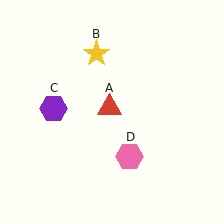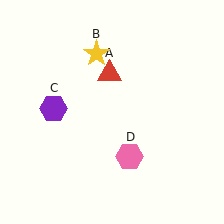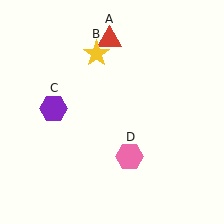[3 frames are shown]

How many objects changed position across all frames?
1 object changed position: red triangle (object A).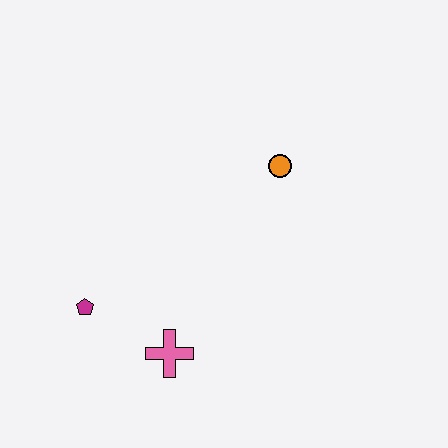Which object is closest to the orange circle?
The pink cross is closest to the orange circle.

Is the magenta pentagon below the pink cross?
No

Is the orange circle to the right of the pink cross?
Yes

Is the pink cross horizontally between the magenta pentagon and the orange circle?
Yes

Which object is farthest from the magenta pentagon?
The orange circle is farthest from the magenta pentagon.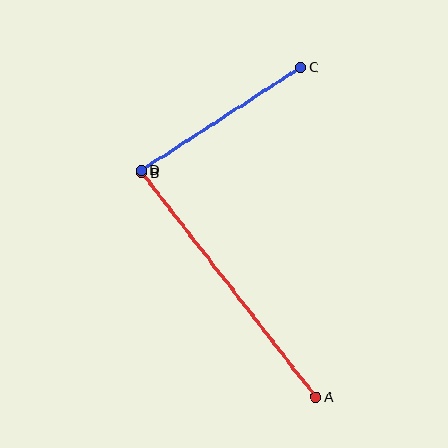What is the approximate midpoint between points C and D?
The midpoint is at approximately (221, 119) pixels.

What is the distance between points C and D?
The distance is approximately 190 pixels.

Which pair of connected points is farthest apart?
Points A and B are farthest apart.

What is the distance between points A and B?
The distance is approximately 284 pixels.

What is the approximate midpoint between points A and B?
The midpoint is at approximately (229, 285) pixels.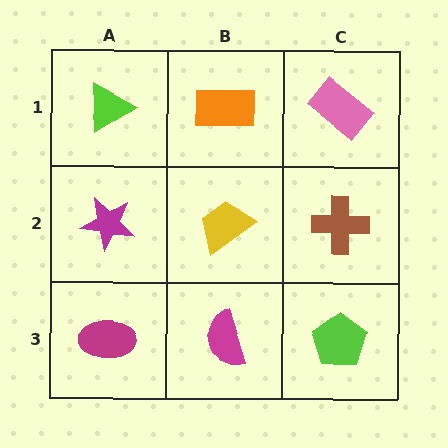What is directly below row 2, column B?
A magenta semicircle.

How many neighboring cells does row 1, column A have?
2.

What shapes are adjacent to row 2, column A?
A lime triangle (row 1, column A), a magenta ellipse (row 3, column A), a yellow trapezoid (row 2, column B).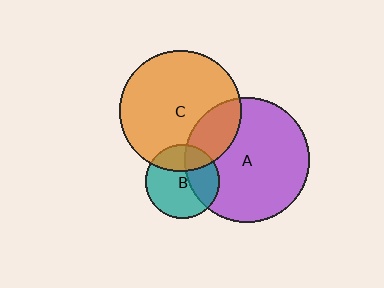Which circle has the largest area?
Circle A (purple).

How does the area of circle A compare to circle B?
Approximately 2.9 times.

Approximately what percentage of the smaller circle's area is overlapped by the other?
Approximately 30%.